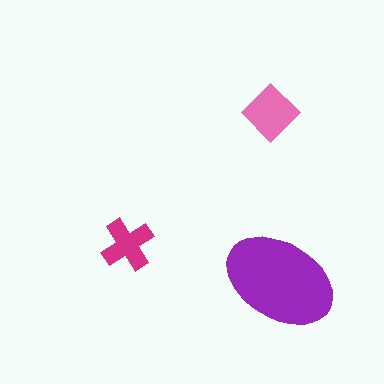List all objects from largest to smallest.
The purple ellipse, the pink diamond, the magenta cross.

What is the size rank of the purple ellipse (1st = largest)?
1st.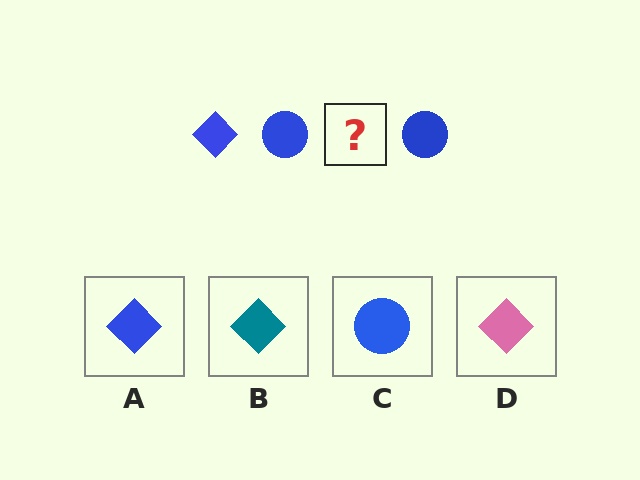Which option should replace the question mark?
Option A.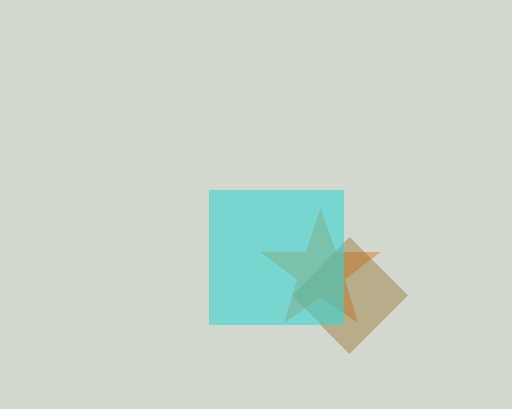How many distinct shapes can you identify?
There are 3 distinct shapes: an orange star, a brown diamond, a cyan square.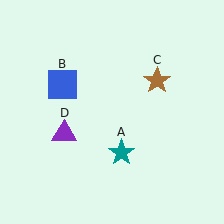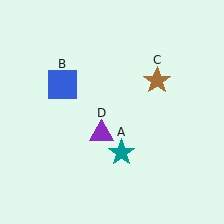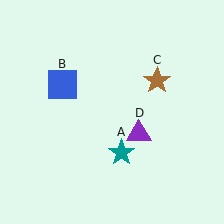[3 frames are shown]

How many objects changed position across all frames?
1 object changed position: purple triangle (object D).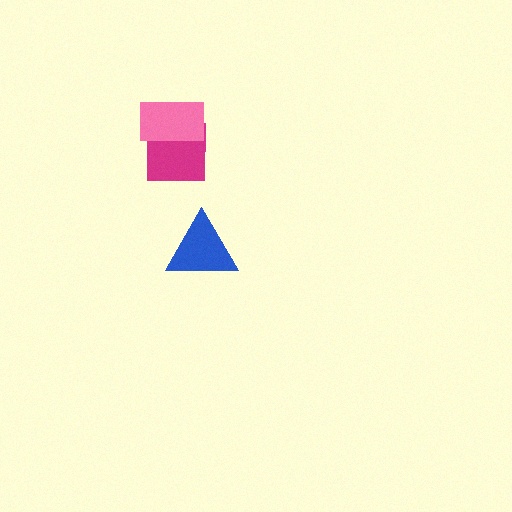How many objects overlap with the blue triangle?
0 objects overlap with the blue triangle.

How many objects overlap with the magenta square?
1 object overlaps with the magenta square.